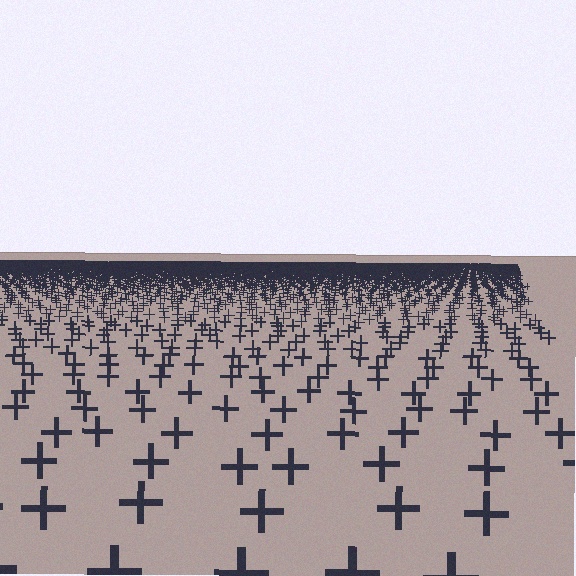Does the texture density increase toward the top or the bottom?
Density increases toward the top.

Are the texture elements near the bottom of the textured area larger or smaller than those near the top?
Larger. Near the bottom, elements are closer to the viewer and appear at a bigger on-screen size.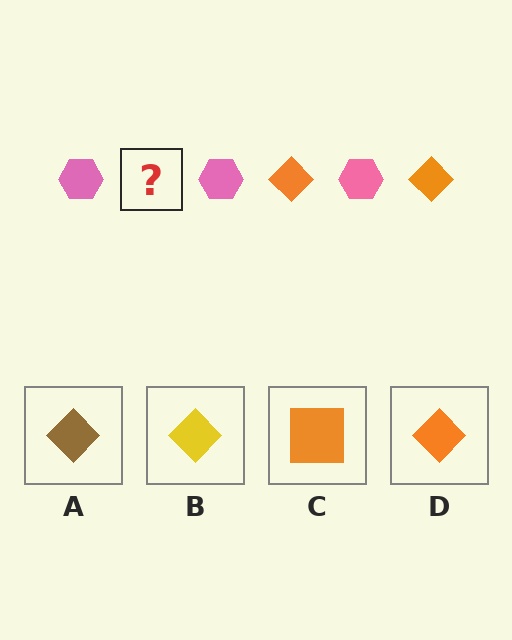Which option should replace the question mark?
Option D.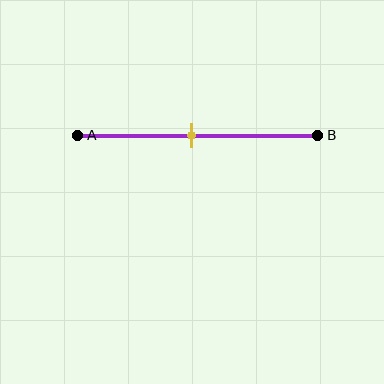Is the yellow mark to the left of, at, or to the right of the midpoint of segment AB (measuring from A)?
The yellow mark is approximately at the midpoint of segment AB.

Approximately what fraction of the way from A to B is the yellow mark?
The yellow mark is approximately 45% of the way from A to B.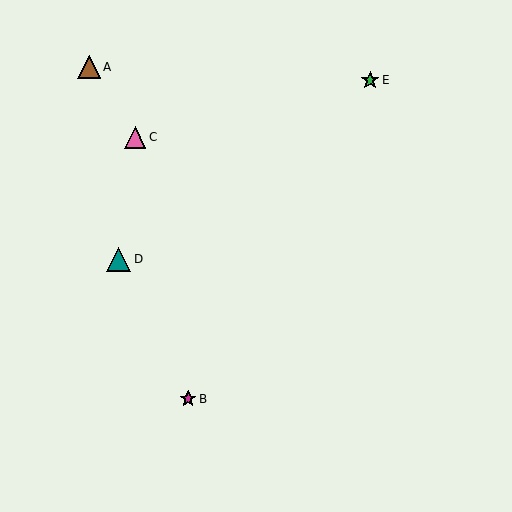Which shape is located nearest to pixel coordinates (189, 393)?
The magenta star (labeled B) at (188, 399) is nearest to that location.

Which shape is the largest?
The teal triangle (labeled D) is the largest.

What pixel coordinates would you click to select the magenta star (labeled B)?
Click at (188, 399) to select the magenta star B.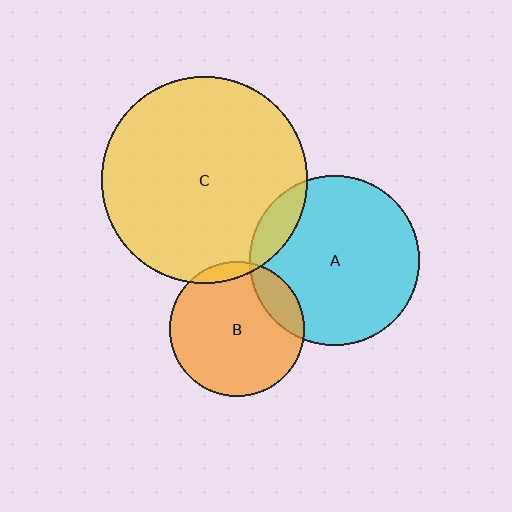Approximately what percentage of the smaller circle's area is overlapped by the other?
Approximately 10%.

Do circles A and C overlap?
Yes.